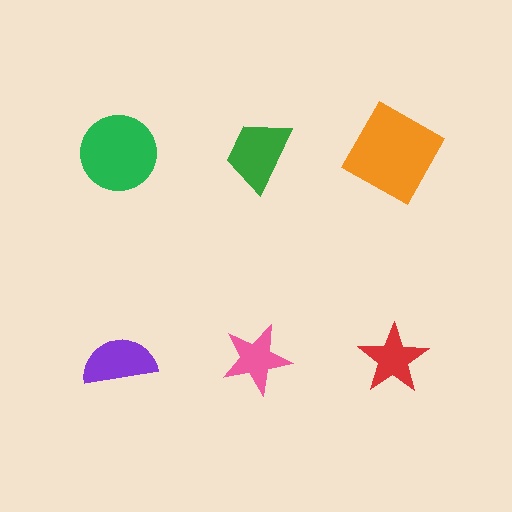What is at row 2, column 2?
A pink star.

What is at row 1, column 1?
A green circle.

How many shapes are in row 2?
3 shapes.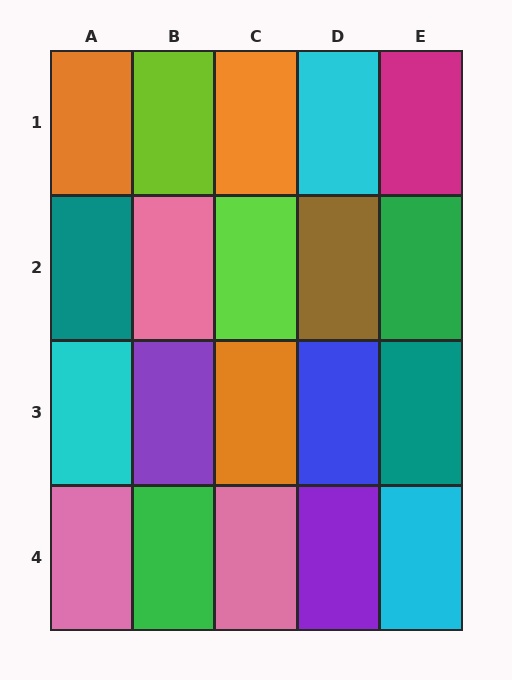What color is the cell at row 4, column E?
Cyan.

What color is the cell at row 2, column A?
Teal.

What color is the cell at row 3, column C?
Orange.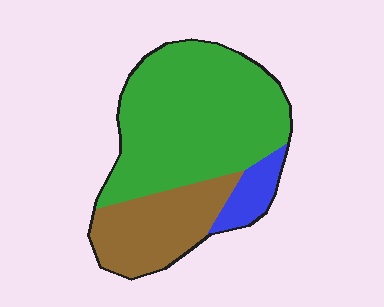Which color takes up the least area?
Blue, at roughly 10%.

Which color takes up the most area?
Green, at roughly 65%.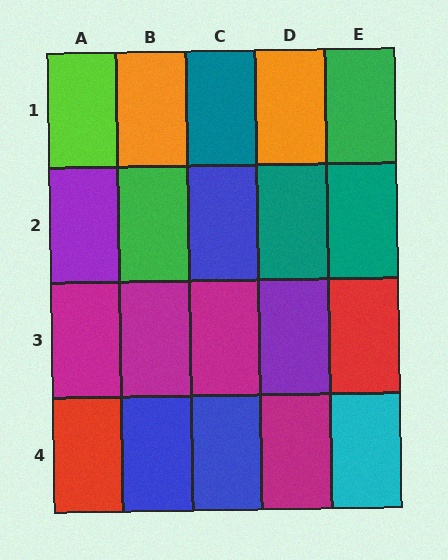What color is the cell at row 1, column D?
Orange.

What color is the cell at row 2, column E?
Teal.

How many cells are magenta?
4 cells are magenta.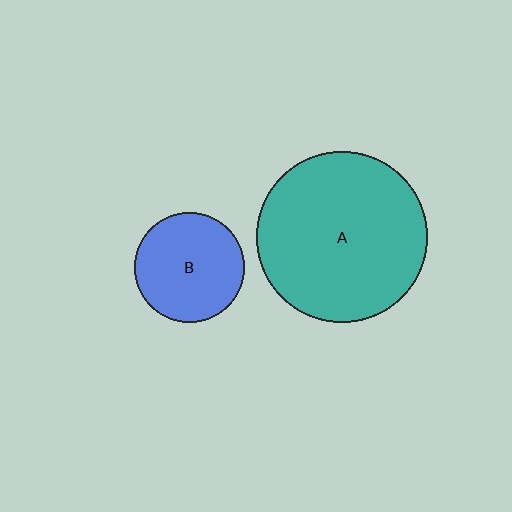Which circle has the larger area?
Circle A (teal).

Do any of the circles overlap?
No, none of the circles overlap.